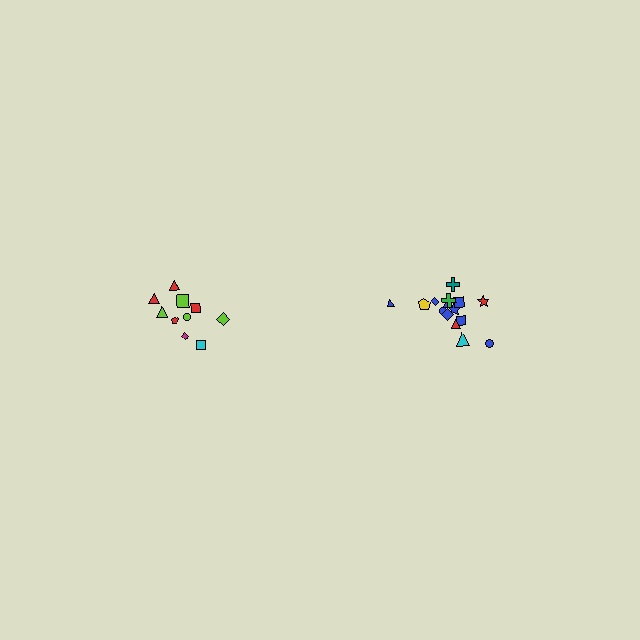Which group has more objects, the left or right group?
The right group.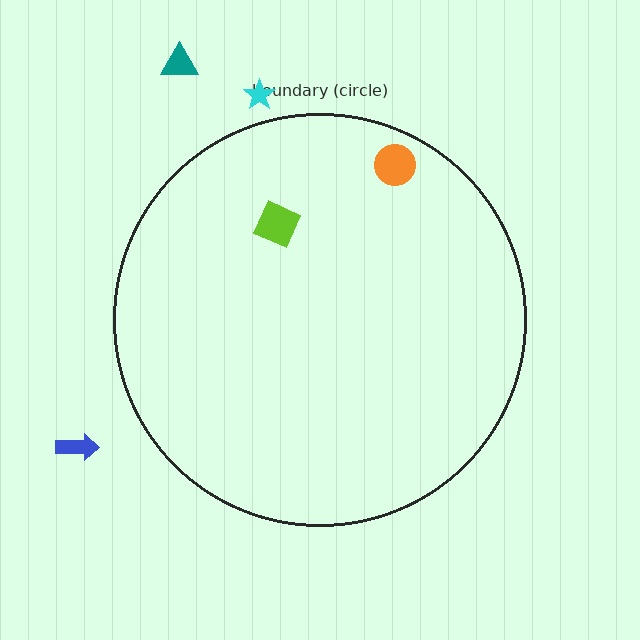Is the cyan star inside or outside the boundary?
Outside.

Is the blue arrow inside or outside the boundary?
Outside.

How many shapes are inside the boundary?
2 inside, 3 outside.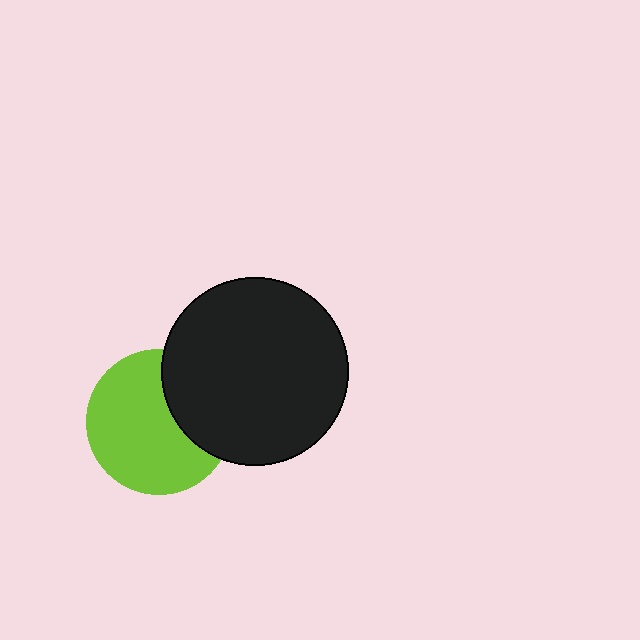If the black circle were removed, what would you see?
You would see the complete lime circle.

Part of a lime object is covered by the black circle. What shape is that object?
It is a circle.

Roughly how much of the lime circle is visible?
Most of it is visible (roughly 70%).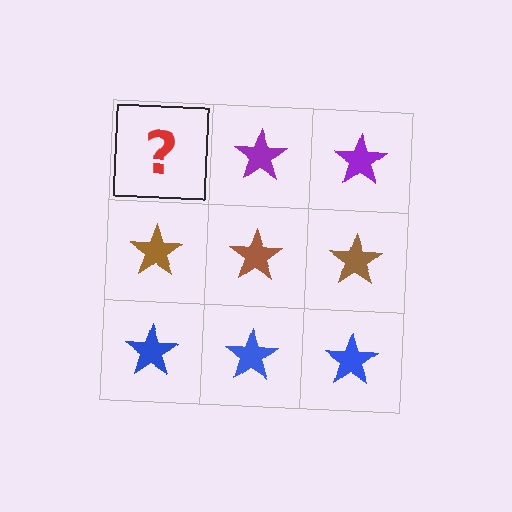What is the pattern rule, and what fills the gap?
The rule is that each row has a consistent color. The gap should be filled with a purple star.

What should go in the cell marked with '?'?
The missing cell should contain a purple star.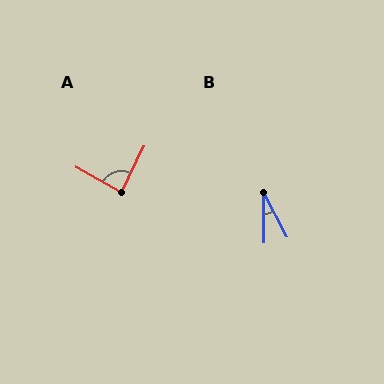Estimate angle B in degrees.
Approximately 27 degrees.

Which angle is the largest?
A, at approximately 86 degrees.